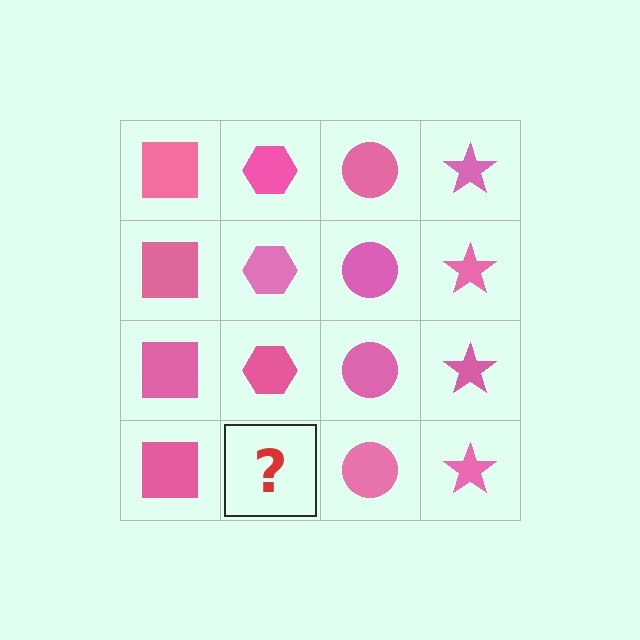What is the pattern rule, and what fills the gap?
The rule is that each column has a consistent shape. The gap should be filled with a pink hexagon.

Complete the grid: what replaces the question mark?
The question mark should be replaced with a pink hexagon.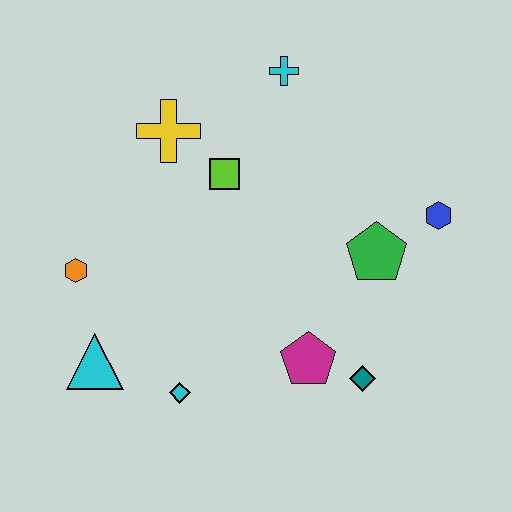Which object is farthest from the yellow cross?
The teal diamond is farthest from the yellow cross.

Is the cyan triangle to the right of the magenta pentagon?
No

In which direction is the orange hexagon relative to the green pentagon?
The orange hexagon is to the left of the green pentagon.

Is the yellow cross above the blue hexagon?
Yes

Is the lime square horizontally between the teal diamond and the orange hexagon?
Yes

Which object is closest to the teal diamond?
The magenta pentagon is closest to the teal diamond.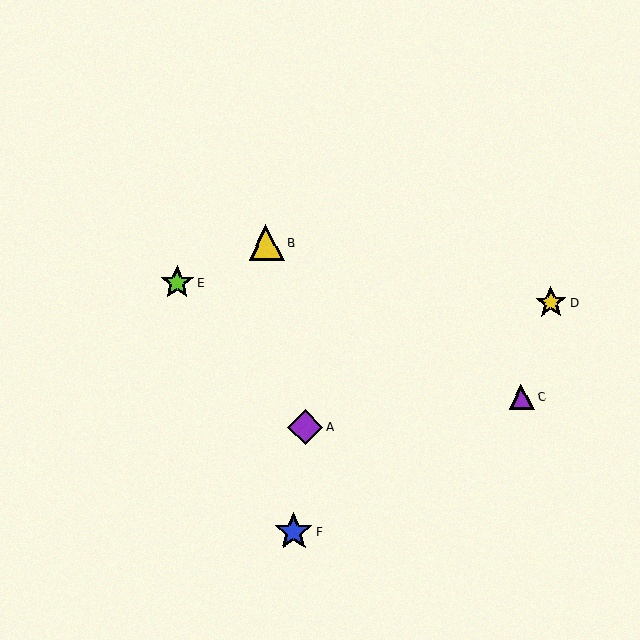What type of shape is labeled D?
Shape D is a yellow star.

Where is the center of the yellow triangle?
The center of the yellow triangle is at (266, 243).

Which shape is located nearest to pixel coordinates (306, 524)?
The blue star (labeled F) at (294, 532) is nearest to that location.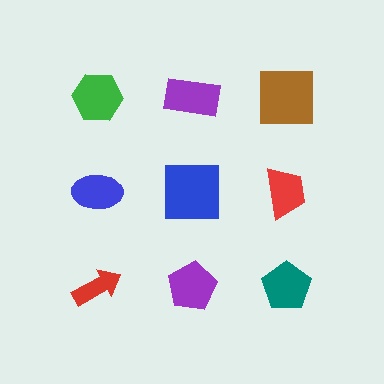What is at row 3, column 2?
A purple pentagon.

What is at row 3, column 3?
A teal pentagon.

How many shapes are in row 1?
3 shapes.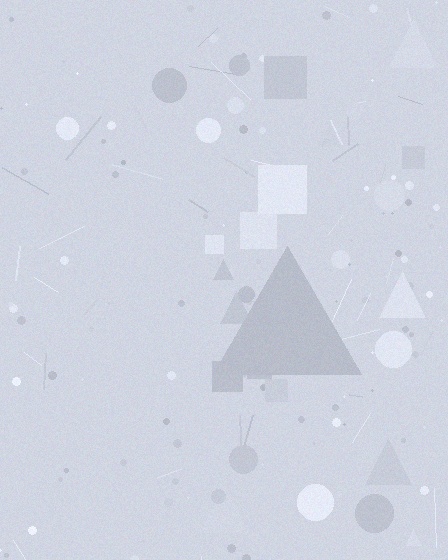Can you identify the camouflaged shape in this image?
The camouflaged shape is a triangle.